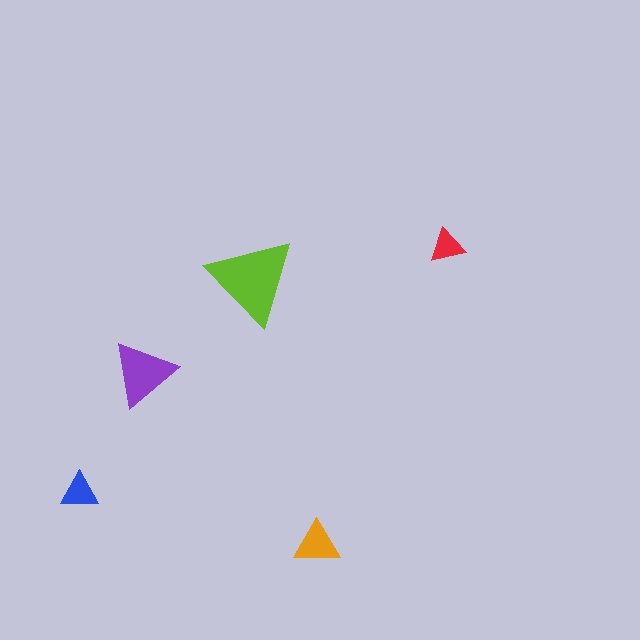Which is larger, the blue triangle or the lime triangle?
The lime one.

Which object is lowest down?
The orange triangle is bottommost.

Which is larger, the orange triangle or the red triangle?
The orange one.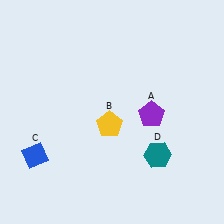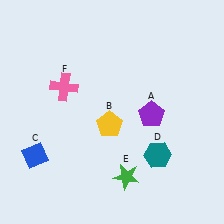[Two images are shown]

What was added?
A green star (E), a pink cross (F) were added in Image 2.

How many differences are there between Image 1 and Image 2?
There are 2 differences between the two images.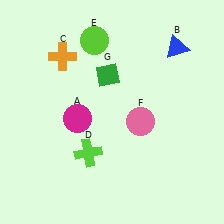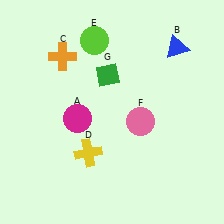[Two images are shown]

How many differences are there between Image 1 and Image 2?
There is 1 difference between the two images.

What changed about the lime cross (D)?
In Image 1, D is lime. In Image 2, it changed to yellow.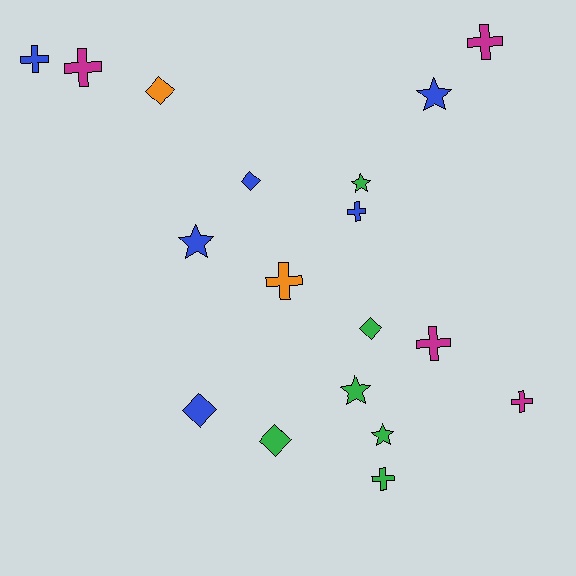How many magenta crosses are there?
There are 4 magenta crosses.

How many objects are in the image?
There are 18 objects.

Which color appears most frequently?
Green, with 6 objects.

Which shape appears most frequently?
Cross, with 8 objects.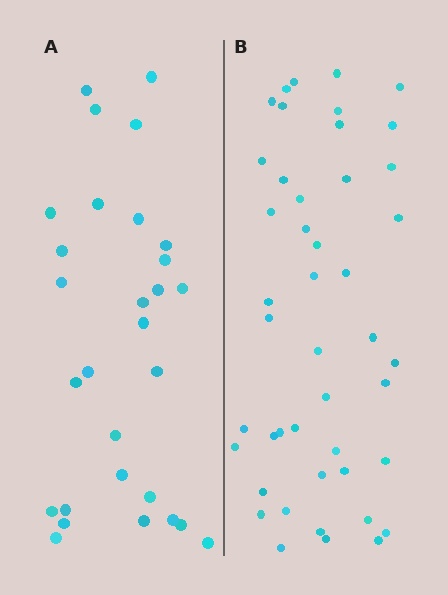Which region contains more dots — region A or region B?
Region B (the right region) has more dots.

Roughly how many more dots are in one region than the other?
Region B has approximately 15 more dots than region A.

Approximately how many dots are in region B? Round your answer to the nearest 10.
About 40 dots. (The exact count is 45, which rounds to 40.)